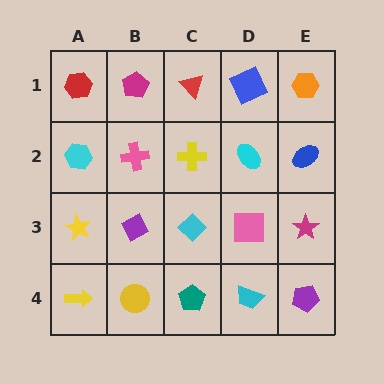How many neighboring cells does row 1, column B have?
3.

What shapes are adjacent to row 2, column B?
A magenta pentagon (row 1, column B), a purple diamond (row 3, column B), a cyan hexagon (row 2, column A), a yellow cross (row 2, column C).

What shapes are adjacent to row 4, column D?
A pink square (row 3, column D), a teal pentagon (row 4, column C), a purple pentagon (row 4, column E).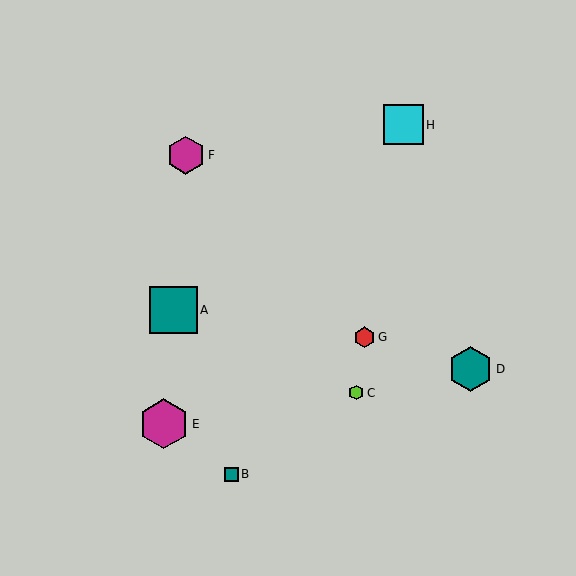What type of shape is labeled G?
Shape G is a red hexagon.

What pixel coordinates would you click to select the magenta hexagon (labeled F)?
Click at (186, 155) to select the magenta hexagon F.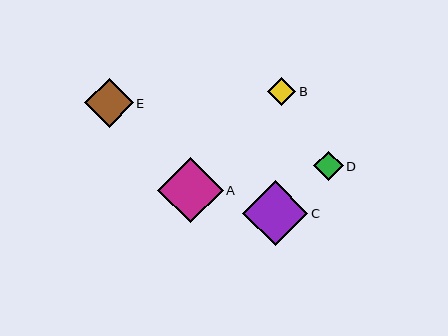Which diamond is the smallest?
Diamond B is the smallest with a size of approximately 28 pixels.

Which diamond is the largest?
Diamond A is the largest with a size of approximately 65 pixels.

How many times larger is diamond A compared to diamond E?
Diamond A is approximately 1.3 times the size of diamond E.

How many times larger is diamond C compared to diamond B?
Diamond C is approximately 2.3 times the size of diamond B.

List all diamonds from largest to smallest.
From largest to smallest: A, C, E, D, B.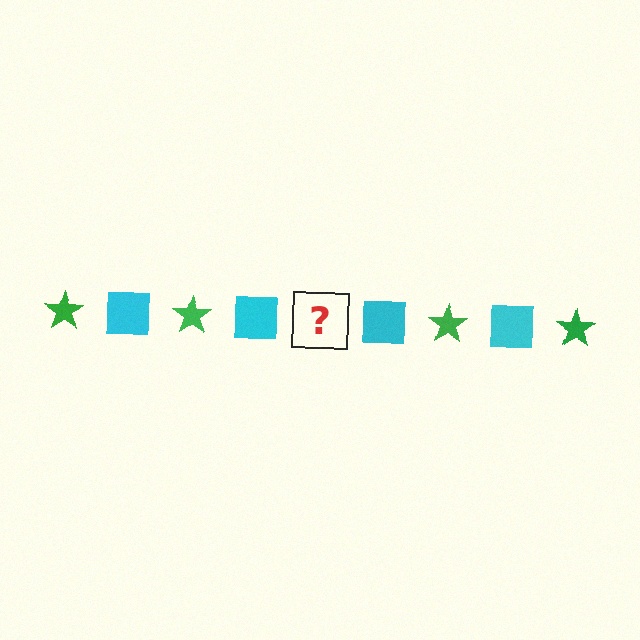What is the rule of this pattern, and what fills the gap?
The rule is that the pattern alternates between green star and cyan square. The gap should be filled with a green star.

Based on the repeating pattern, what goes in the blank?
The blank should be a green star.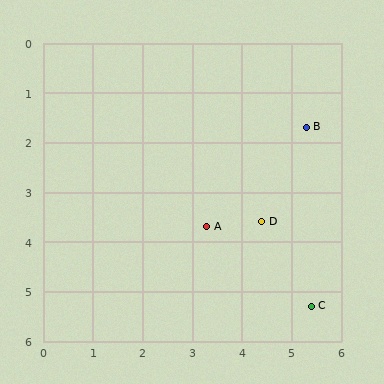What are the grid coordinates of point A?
Point A is at approximately (3.3, 3.7).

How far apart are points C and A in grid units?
Points C and A are about 2.6 grid units apart.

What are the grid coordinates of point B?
Point B is at approximately (5.3, 1.7).